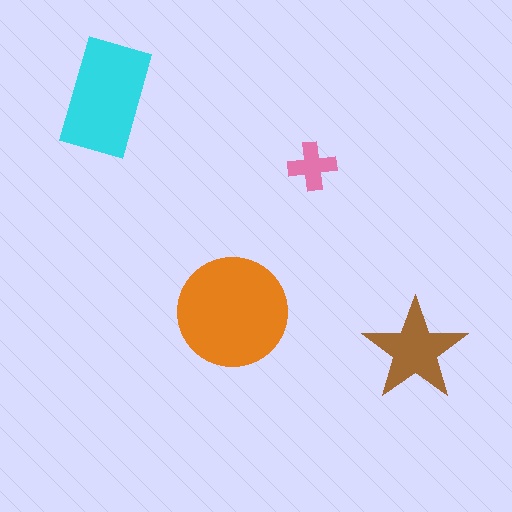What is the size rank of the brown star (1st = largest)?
3rd.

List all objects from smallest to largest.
The pink cross, the brown star, the cyan rectangle, the orange circle.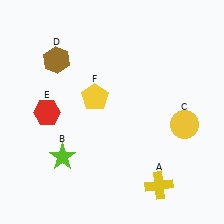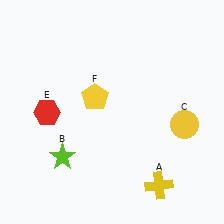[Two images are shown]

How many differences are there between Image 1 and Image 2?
There is 1 difference between the two images.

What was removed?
The brown hexagon (D) was removed in Image 2.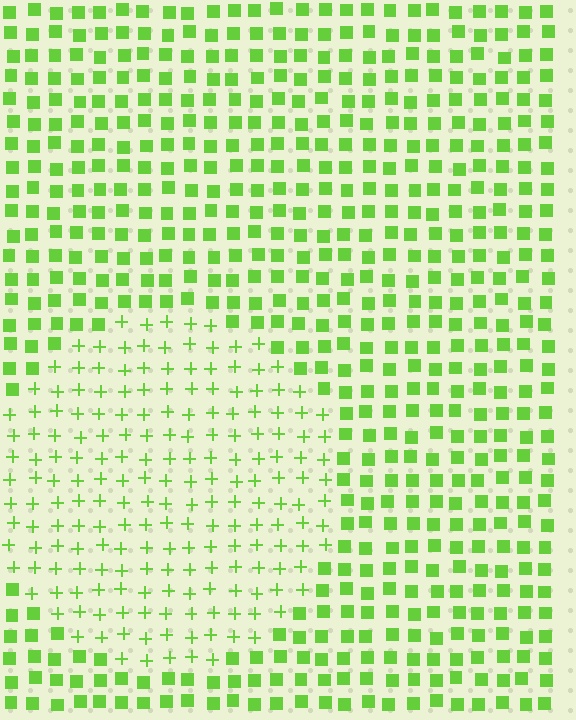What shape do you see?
I see a circle.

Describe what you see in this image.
The image is filled with small lime elements arranged in a uniform grid. A circle-shaped region contains plus signs, while the surrounding area contains squares. The boundary is defined purely by the change in element shape.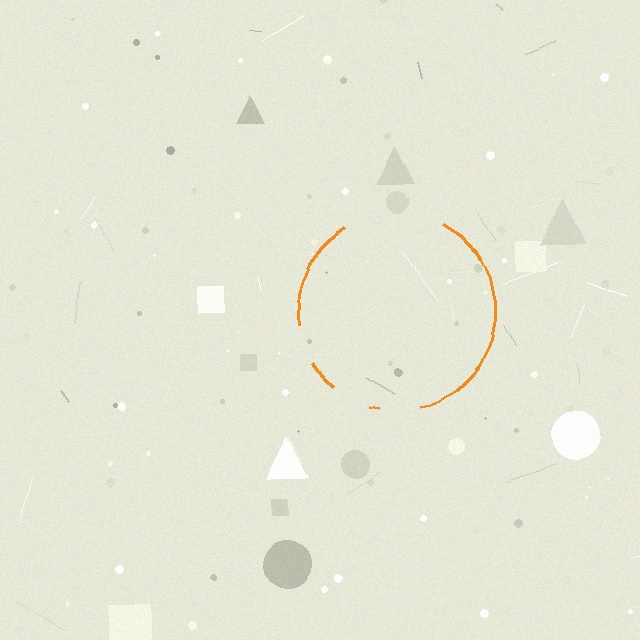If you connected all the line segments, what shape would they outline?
They would outline a circle.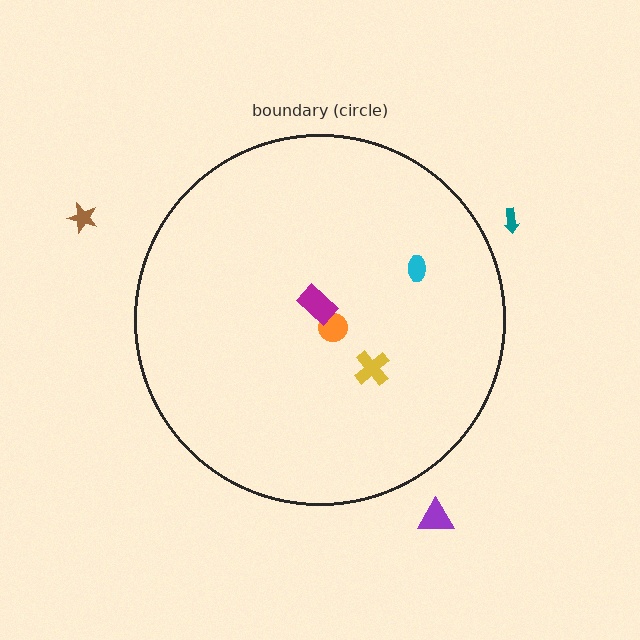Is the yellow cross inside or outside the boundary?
Inside.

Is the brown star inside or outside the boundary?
Outside.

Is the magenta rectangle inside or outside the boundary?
Inside.